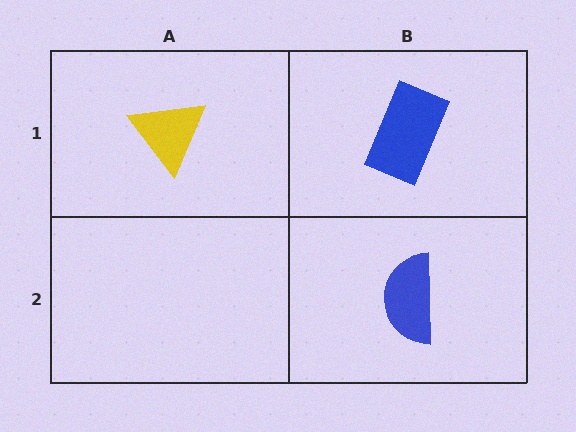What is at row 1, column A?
A yellow triangle.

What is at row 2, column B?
A blue semicircle.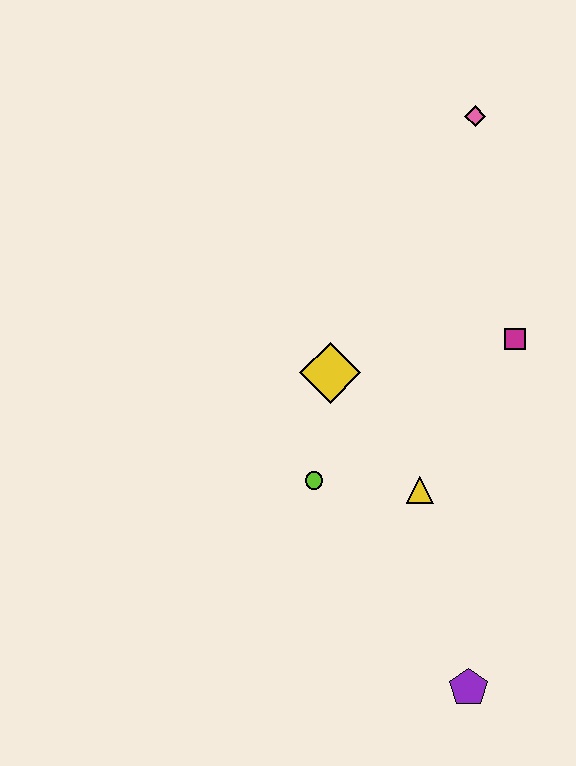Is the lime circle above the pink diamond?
No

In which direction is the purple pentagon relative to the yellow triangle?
The purple pentagon is below the yellow triangle.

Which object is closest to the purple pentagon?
The yellow triangle is closest to the purple pentagon.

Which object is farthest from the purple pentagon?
The pink diamond is farthest from the purple pentagon.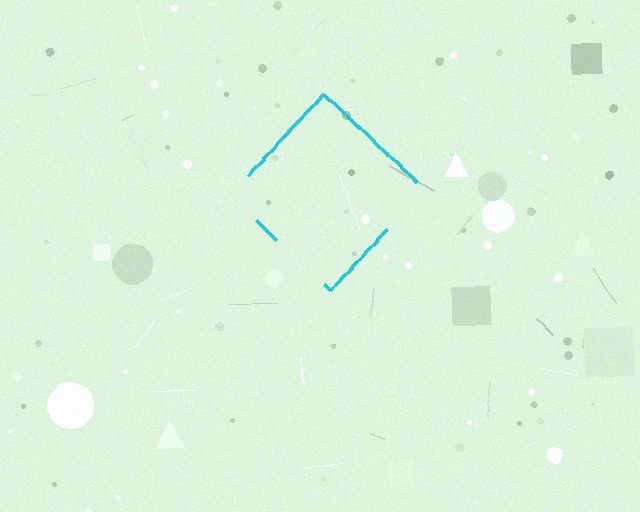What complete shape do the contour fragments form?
The contour fragments form a diamond.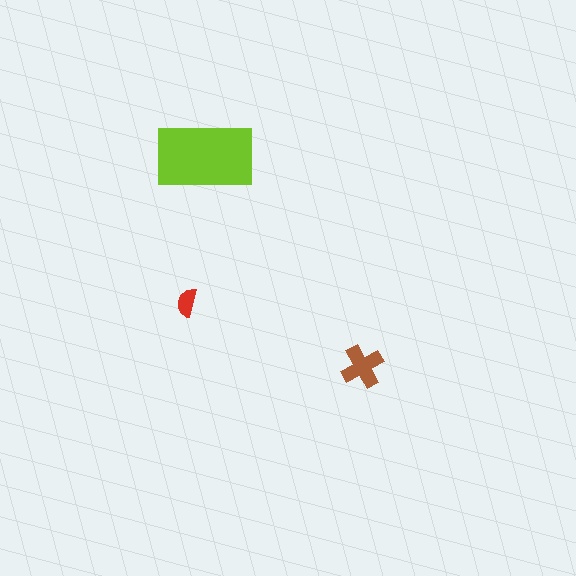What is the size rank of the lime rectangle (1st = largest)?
1st.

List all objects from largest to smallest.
The lime rectangle, the brown cross, the red semicircle.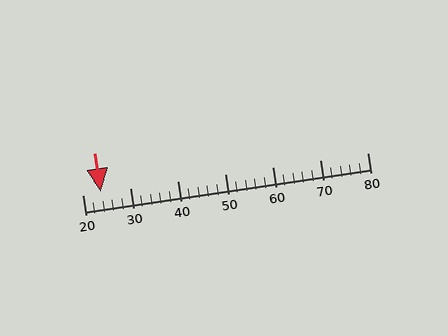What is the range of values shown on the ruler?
The ruler shows values from 20 to 80.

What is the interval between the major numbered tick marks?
The major tick marks are spaced 10 units apart.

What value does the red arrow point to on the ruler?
The red arrow points to approximately 24.